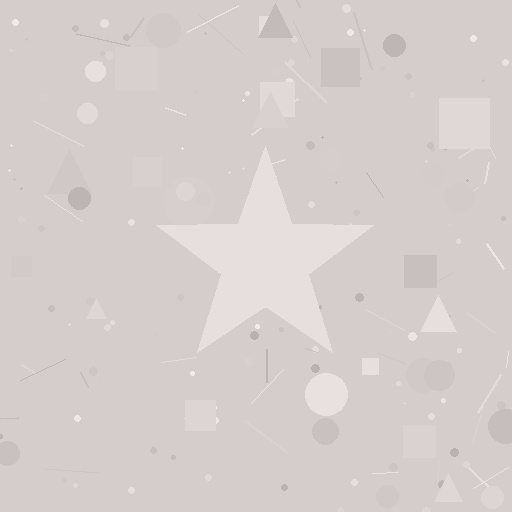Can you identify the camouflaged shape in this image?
The camouflaged shape is a star.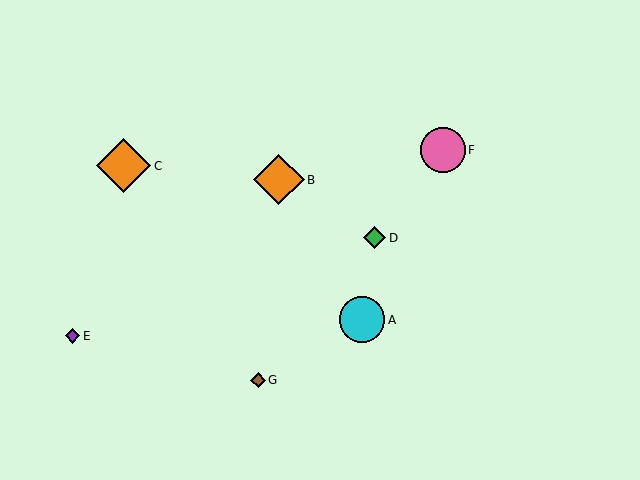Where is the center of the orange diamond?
The center of the orange diamond is at (279, 180).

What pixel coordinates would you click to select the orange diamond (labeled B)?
Click at (279, 180) to select the orange diamond B.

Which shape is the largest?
The orange diamond (labeled C) is the largest.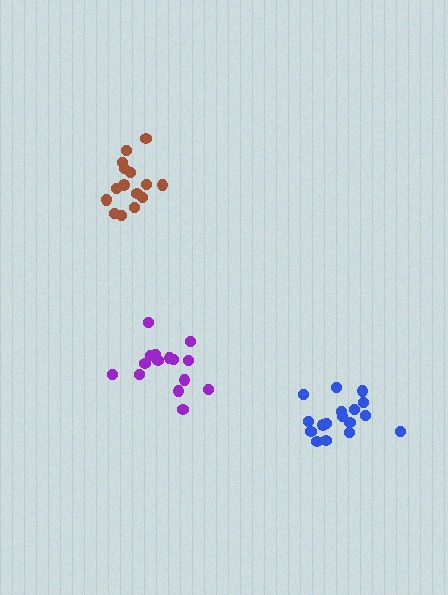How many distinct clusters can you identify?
There are 3 distinct clusters.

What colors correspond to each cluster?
The clusters are colored: blue, purple, brown.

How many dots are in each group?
Group 1: 17 dots, Group 2: 15 dots, Group 3: 16 dots (48 total).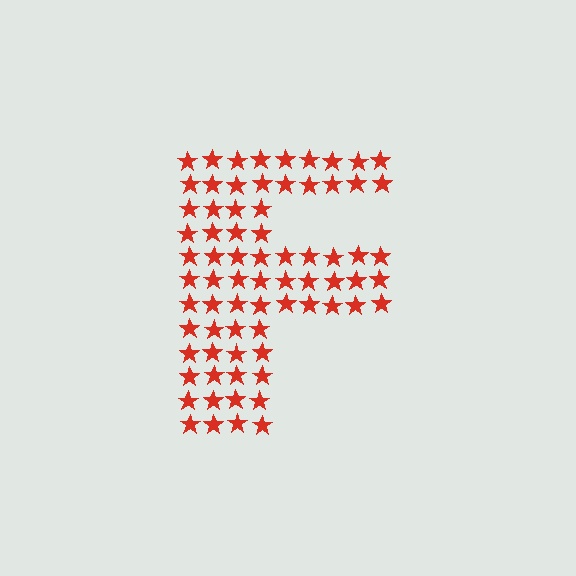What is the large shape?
The large shape is the letter F.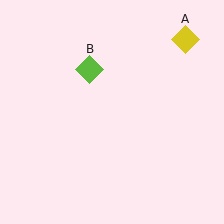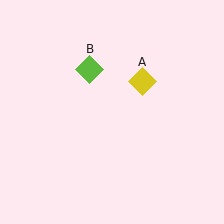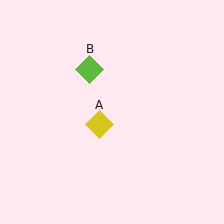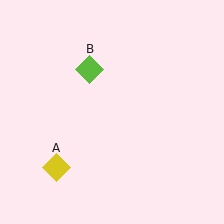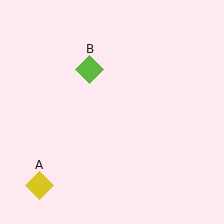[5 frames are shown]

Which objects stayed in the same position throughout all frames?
Lime diamond (object B) remained stationary.